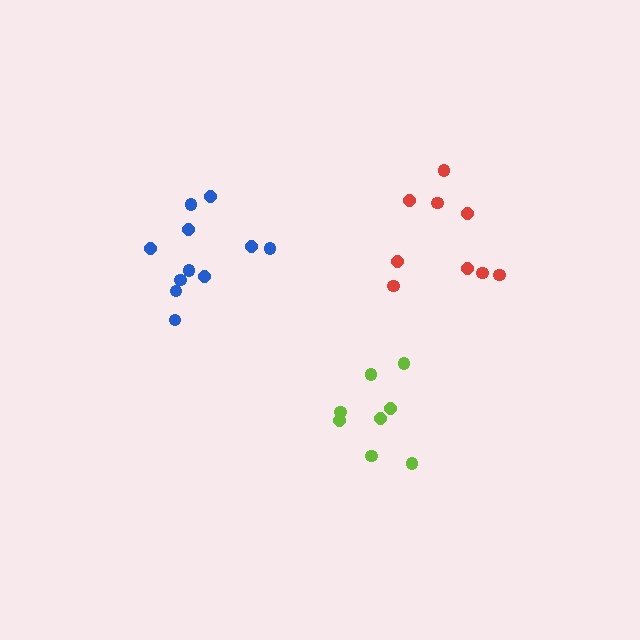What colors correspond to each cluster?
The clusters are colored: blue, lime, red.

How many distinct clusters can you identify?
There are 3 distinct clusters.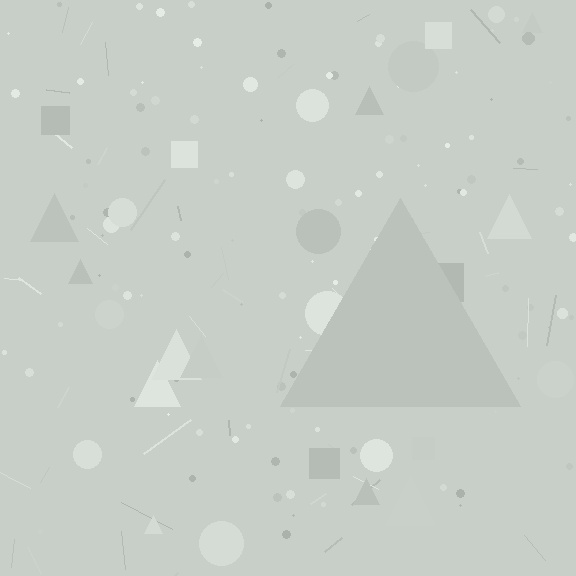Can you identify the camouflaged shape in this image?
The camouflaged shape is a triangle.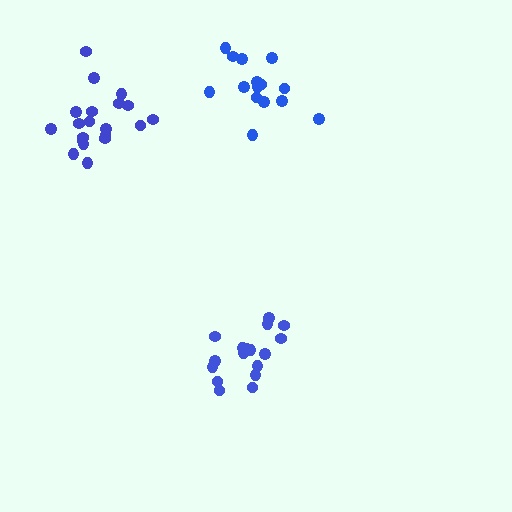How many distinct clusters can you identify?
There are 3 distinct clusters.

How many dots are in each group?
Group 1: 20 dots, Group 2: 17 dots, Group 3: 15 dots (52 total).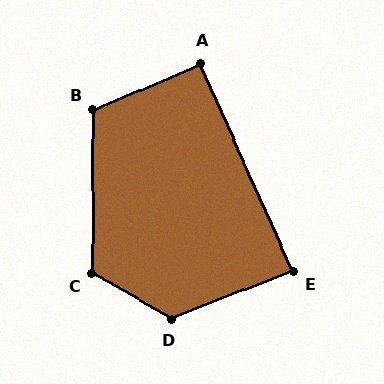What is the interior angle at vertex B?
Approximately 114 degrees (obtuse).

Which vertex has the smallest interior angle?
E, at approximately 87 degrees.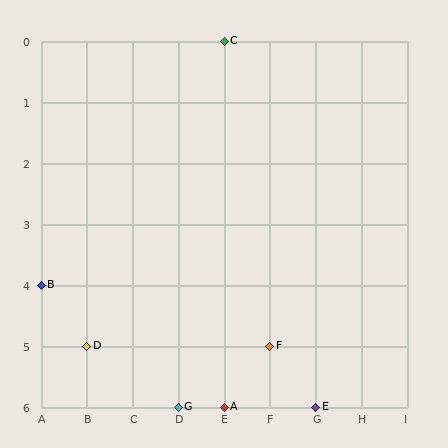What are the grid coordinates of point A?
Point A is at grid coordinates (E, 6).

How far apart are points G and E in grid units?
Points G and E are 3 columns apart.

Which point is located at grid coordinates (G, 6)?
Point E is at (G, 6).